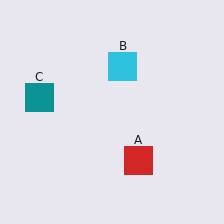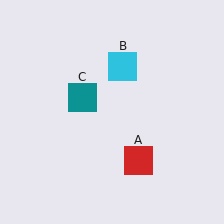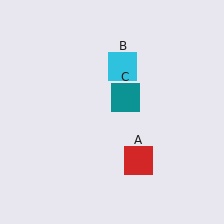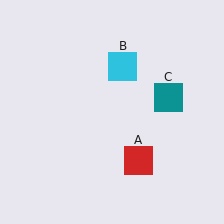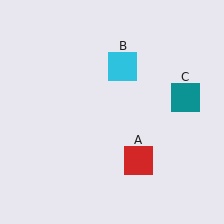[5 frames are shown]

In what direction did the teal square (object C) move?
The teal square (object C) moved right.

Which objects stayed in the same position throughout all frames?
Red square (object A) and cyan square (object B) remained stationary.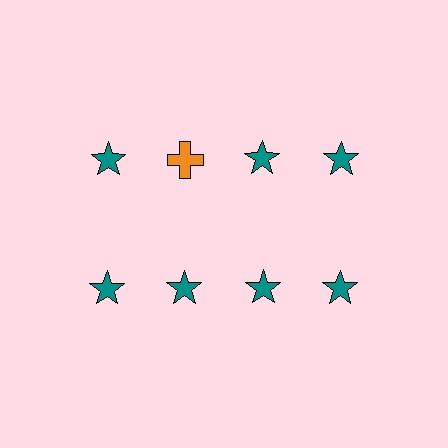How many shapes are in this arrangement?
There are 8 shapes arranged in a grid pattern.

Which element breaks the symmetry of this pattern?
The orange cross in the top row, second from left column breaks the symmetry. All other shapes are teal stars.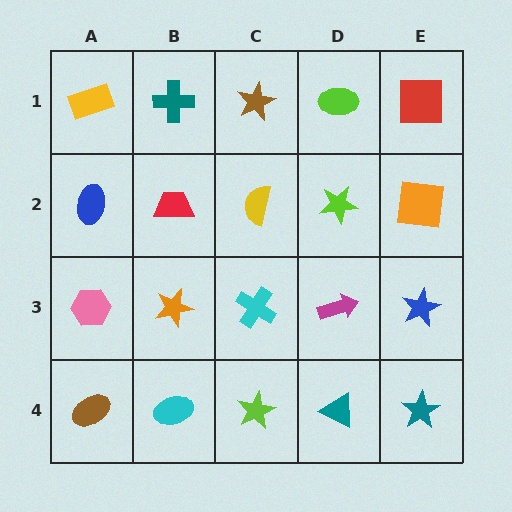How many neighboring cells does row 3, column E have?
3.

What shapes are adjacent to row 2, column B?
A teal cross (row 1, column B), an orange star (row 3, column B), a blue ellipse (row 2, column A), a yellow semicircle (row 2, column C).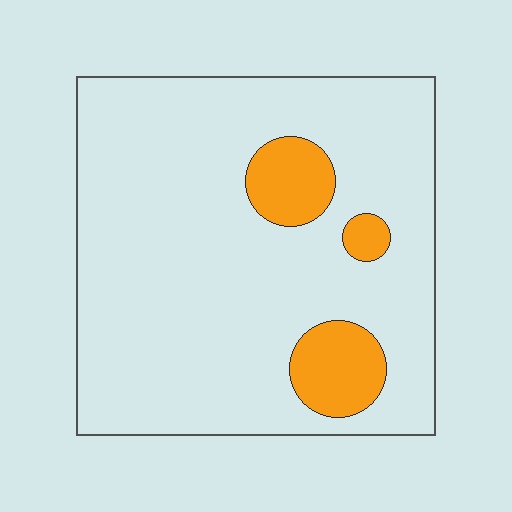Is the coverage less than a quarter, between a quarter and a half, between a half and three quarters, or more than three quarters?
Less than a quarter.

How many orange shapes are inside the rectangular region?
3.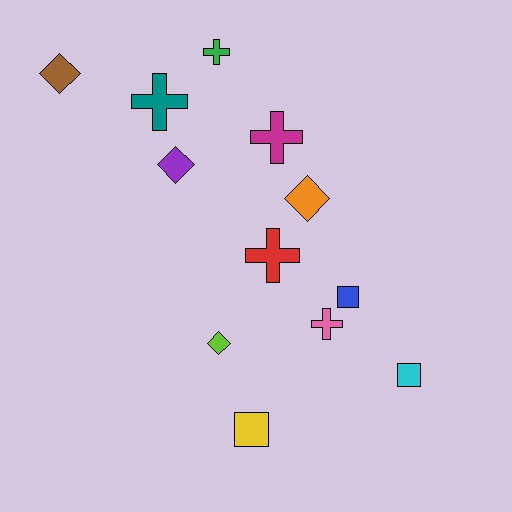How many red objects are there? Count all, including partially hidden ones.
There is 1 red object.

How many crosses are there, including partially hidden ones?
There are 5 crosses.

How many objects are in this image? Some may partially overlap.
There are 12 objects.